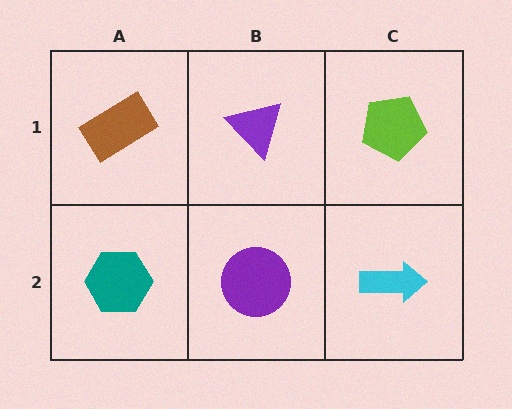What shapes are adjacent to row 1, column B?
A purple circle (row 2, column B), a brown rectangle (row 1, column A), a lime pentagon (row 1, column C).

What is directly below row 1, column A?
A teal hexagon.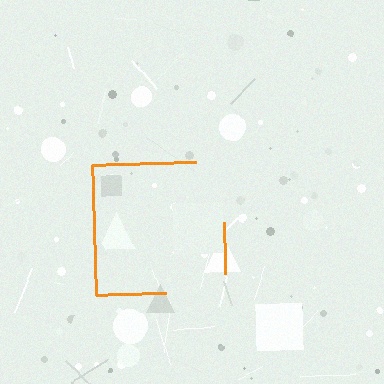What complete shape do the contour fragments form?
The contour fragments form a square.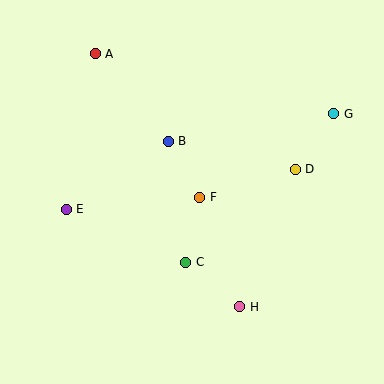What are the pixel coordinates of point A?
Point A is at (95, 54).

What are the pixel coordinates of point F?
Point F is at (200, 197).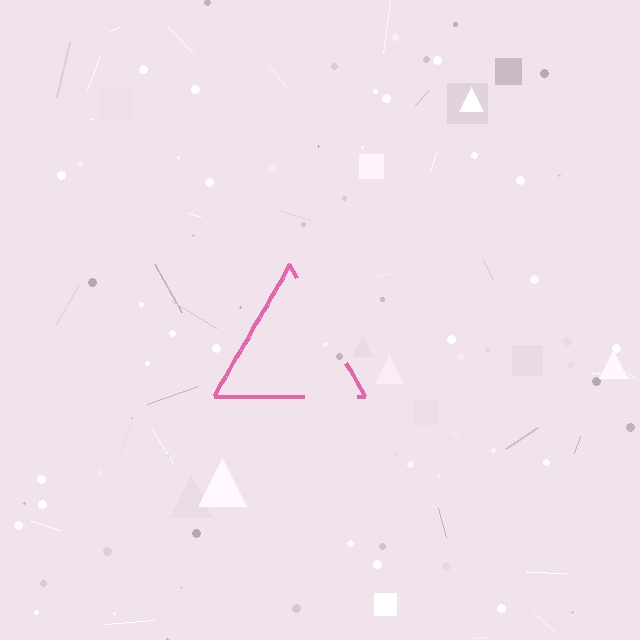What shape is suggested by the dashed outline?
The dashed outline suggests a triangle.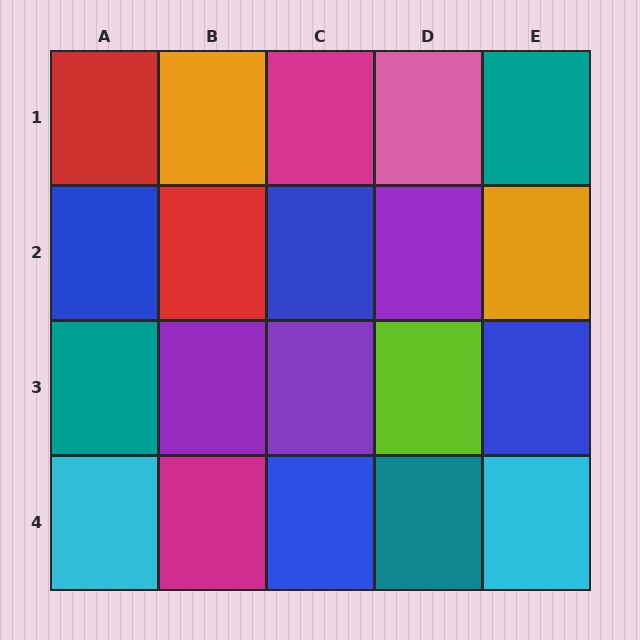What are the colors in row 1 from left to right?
Red, orange, magenta, pink, teal.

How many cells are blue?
4 cells are blue.